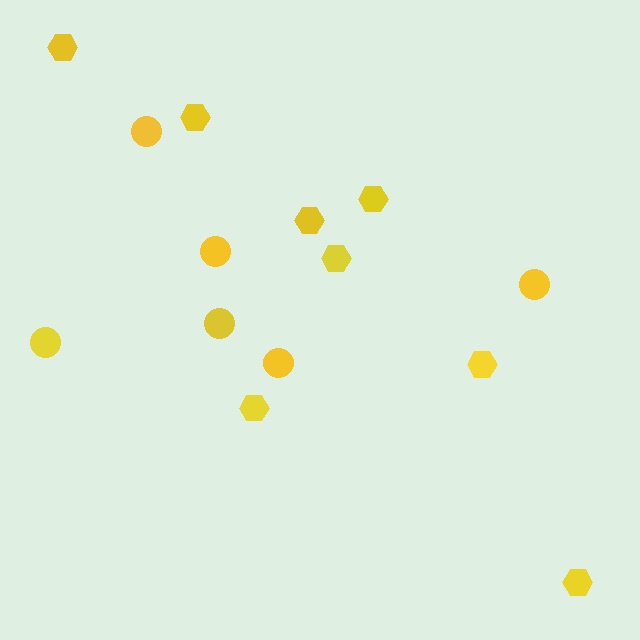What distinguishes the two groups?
There are 2 groups: one group of hexagons (8) and one group of circles (6).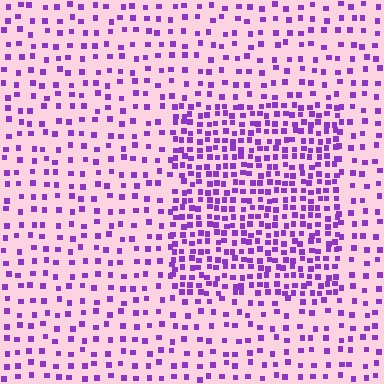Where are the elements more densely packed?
The elements are more densely packed inside the rectangle boundary.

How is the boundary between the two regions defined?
The boundary is defined by a change in element density (approximately 2.3x ratio). All elements are the same color, size, and shape.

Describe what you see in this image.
The image contains small purple elements arranged at two different densities. A rectangle-shaped region is visible where the elements are more densely packed than the surrounding area.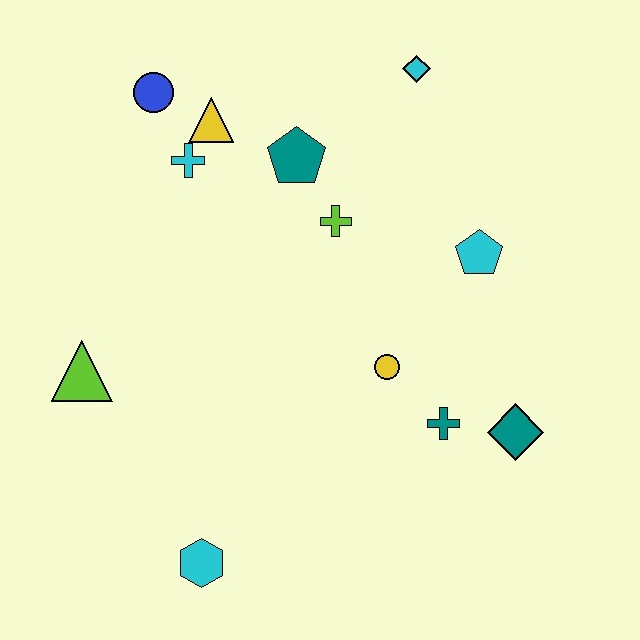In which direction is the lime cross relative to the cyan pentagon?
The lime cross is to the left of the cyan pentagon.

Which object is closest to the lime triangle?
The cyan hexagon is closest to the lime triangle.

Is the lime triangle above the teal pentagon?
No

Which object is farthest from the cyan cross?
The teal diamond is farthest from the cyan cross.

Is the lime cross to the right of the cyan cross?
Yes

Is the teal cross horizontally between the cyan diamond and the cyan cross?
No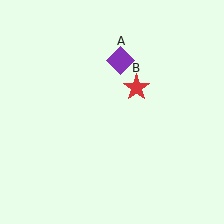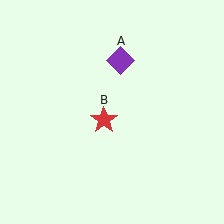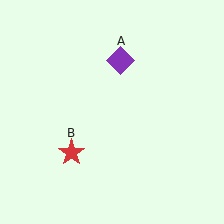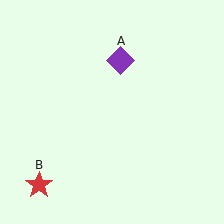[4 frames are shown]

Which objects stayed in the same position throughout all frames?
Purple diamond (object A) remained stationary.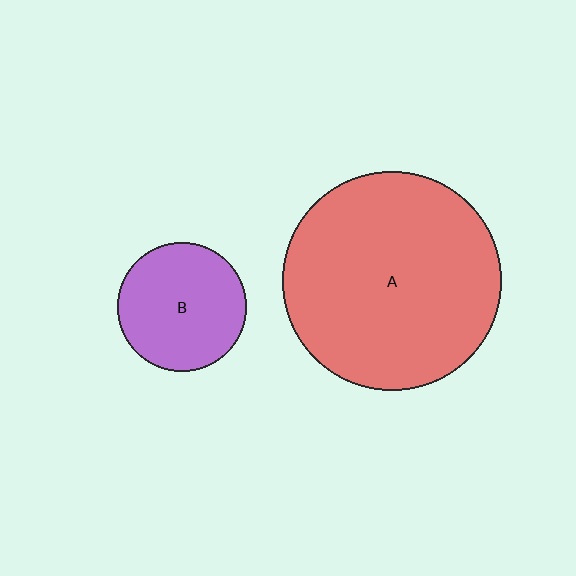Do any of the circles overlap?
No, none of the circles overlap.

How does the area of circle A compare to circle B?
Approximately 2.9 times.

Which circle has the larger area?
Circle A (red).